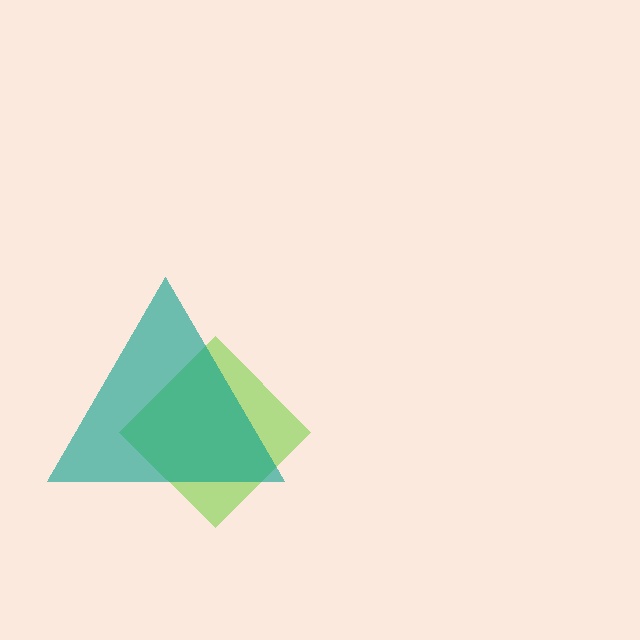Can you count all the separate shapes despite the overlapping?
Yes, there are 2 separate shapes.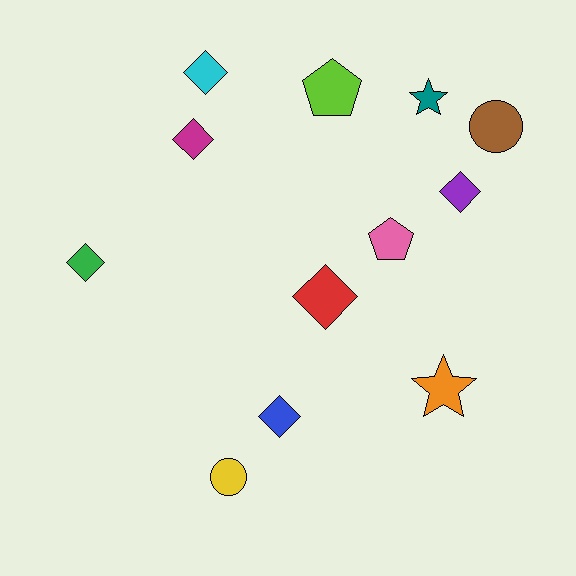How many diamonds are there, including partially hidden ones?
There are 6 diamonds.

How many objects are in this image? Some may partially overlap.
There are 12 objects.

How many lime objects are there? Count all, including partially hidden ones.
There is 1 lime object.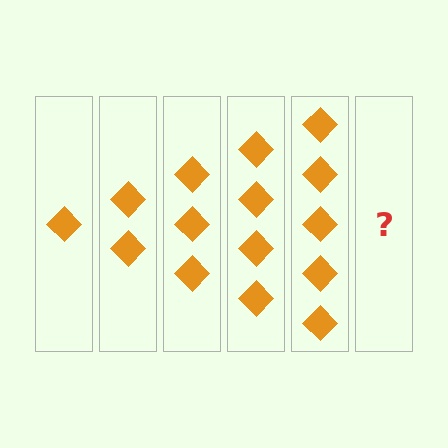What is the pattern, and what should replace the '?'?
The pattern is that each step adds one more diamond. The '?' should be 6 diamonds.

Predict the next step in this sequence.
The next step is 6 diamonds.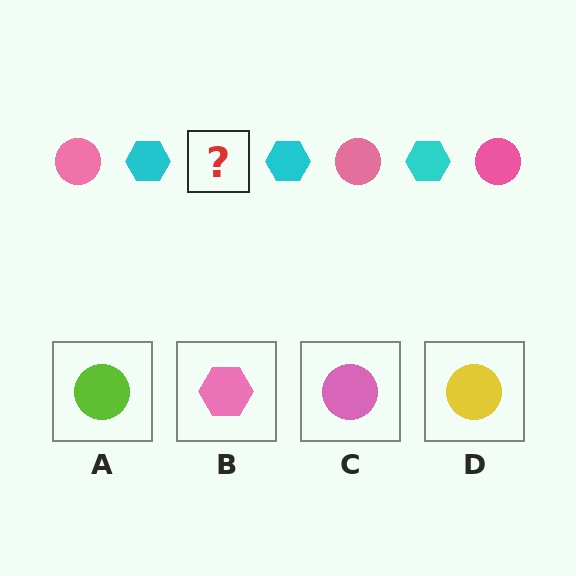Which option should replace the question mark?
Option C.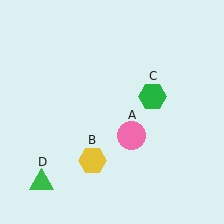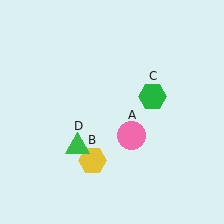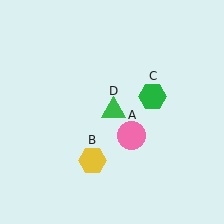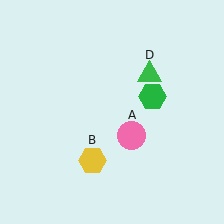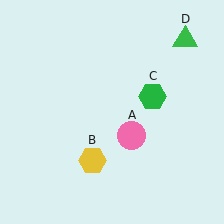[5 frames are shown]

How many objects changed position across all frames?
1 object changed position: green triangle (object D).